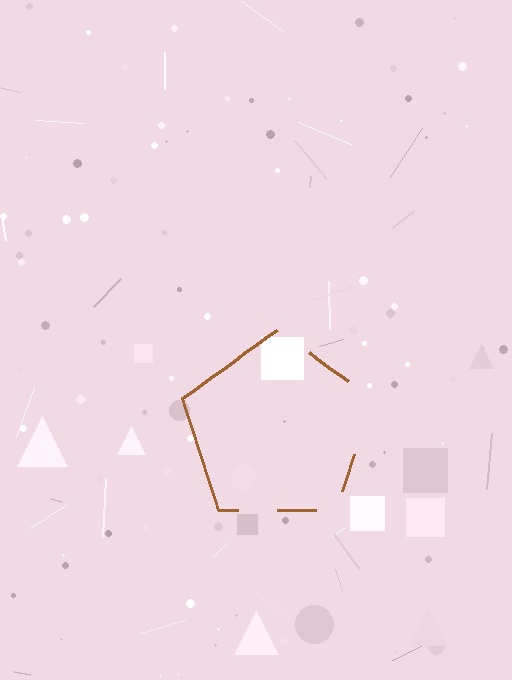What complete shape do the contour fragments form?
The contour fragments form a pentagon.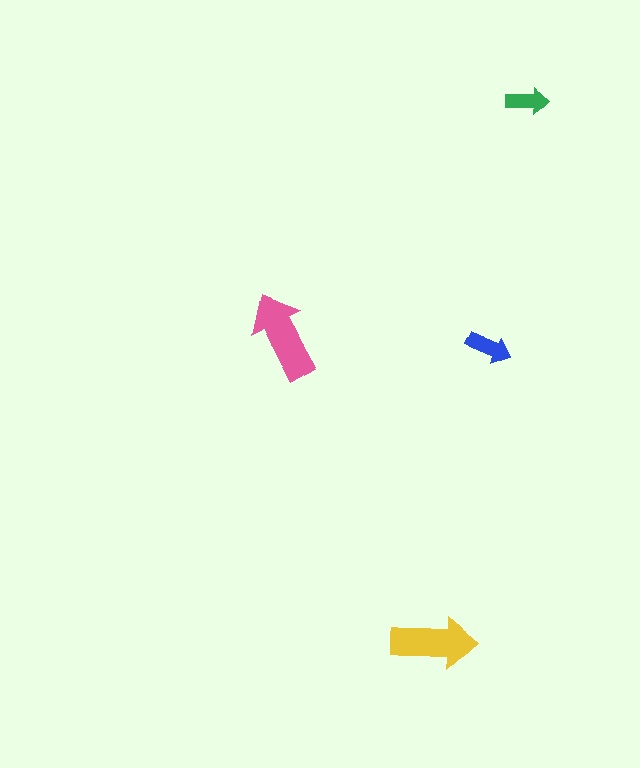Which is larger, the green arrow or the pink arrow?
The pink one.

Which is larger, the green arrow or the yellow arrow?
The yellow one.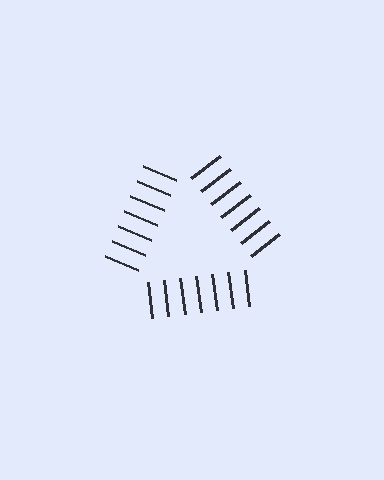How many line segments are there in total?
21 — 7 along each of the 3 edges.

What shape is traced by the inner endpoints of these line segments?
An illusory triangle — the line segments terminate on its edges but no continuous stroke is drawn.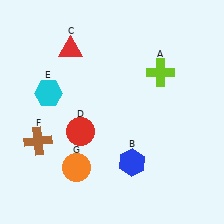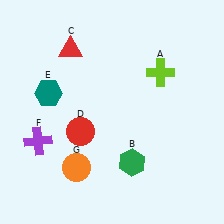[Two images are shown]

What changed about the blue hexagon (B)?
In Image 1, B is blue. In Image 2, it changed to green.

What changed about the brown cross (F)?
In Image 1, F is brown. In Image 2, it changed to purple.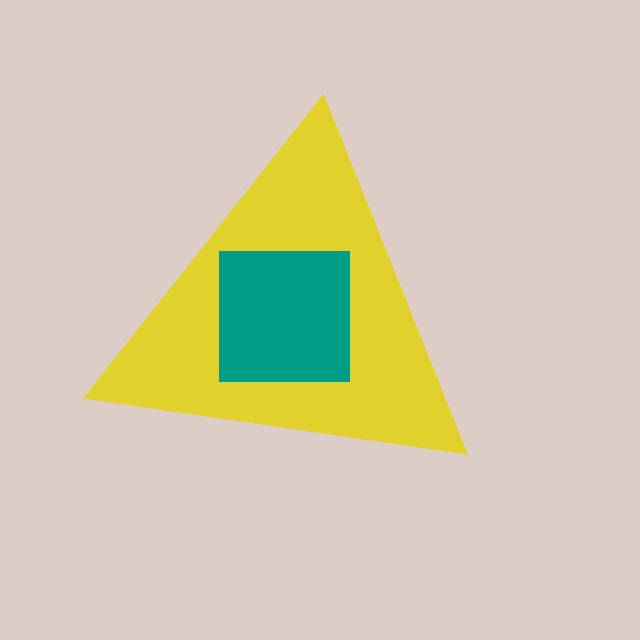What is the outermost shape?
The yellow triangle.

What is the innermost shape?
The teal square.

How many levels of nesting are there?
2.